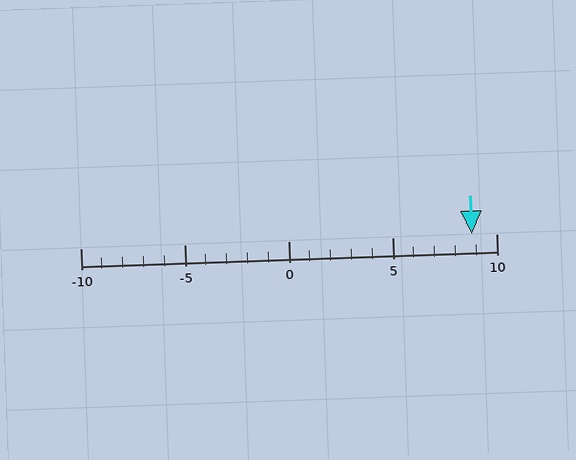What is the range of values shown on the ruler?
The ruler shows values from -10 to 10.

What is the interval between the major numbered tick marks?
The major tick marks are spaced 5 units apart.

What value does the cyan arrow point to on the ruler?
The cyan arrow points to approximately 9.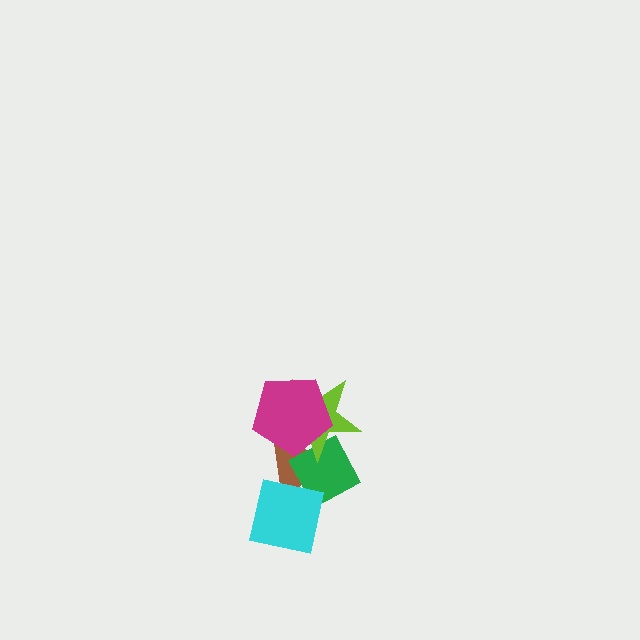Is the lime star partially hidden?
Yes, it is partially covered by another shape.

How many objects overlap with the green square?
3 objects overlap with the green square.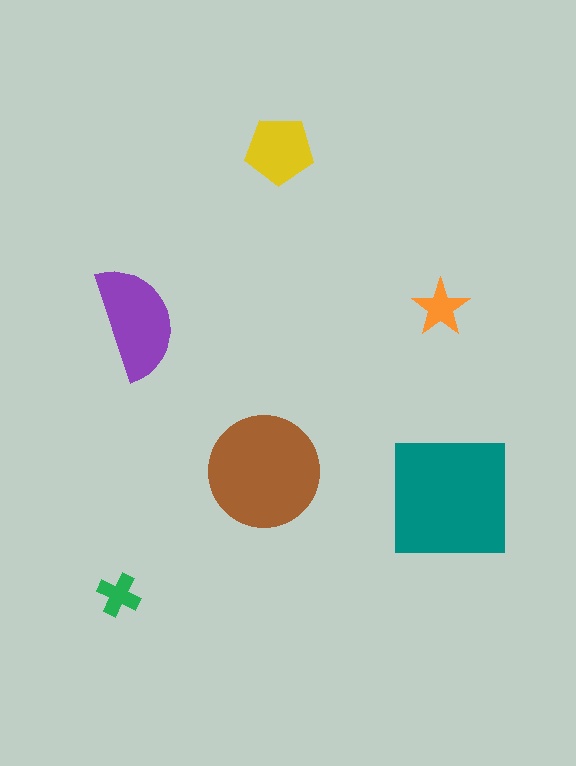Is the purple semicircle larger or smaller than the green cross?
Larger.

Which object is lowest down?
The green cross is bottommost.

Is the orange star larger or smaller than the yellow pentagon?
Smaller.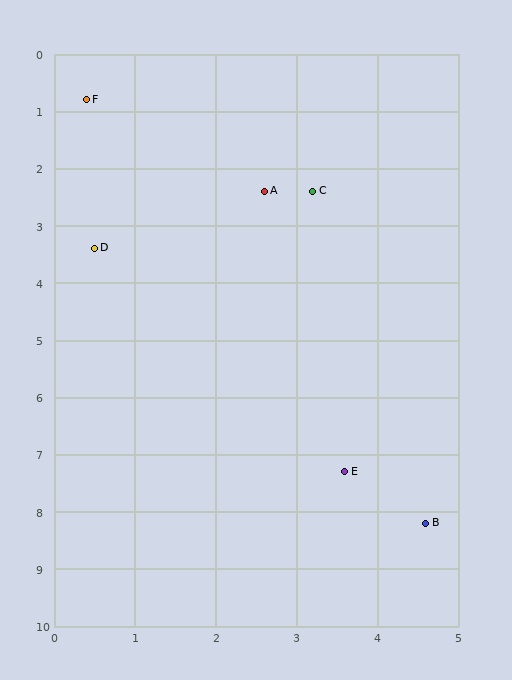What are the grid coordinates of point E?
Point E is at approximately (3.6, 7.3).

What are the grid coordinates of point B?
Point B is at approximately (4.6, 8.2).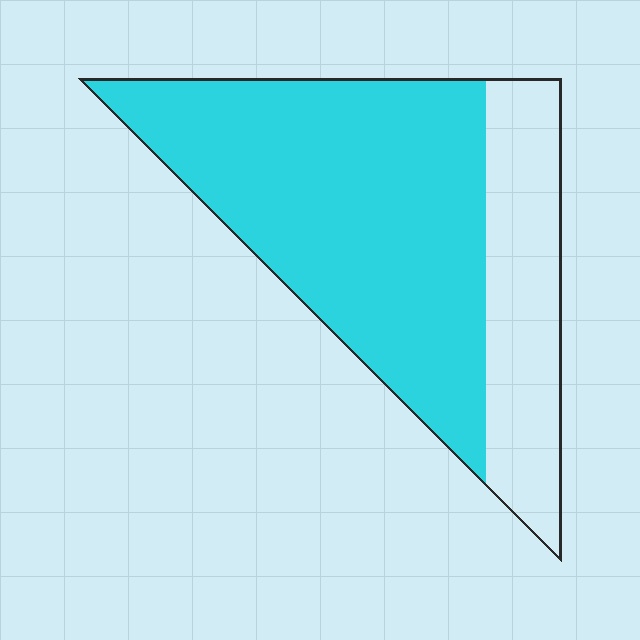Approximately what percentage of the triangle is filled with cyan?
Approximately 70%.